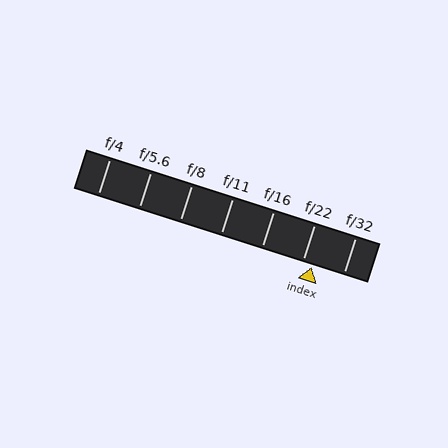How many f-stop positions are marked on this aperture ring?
There are 7 f-stop positions marked.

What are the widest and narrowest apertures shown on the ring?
The widest aperture shown is f/4 and the narrowest is f/32.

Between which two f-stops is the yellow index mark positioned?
The index mark is between f/22 and f/32.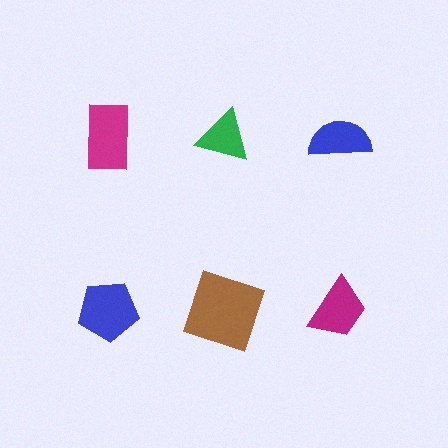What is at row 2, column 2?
A brown square.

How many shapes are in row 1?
3 shapes.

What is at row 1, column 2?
A green triangle.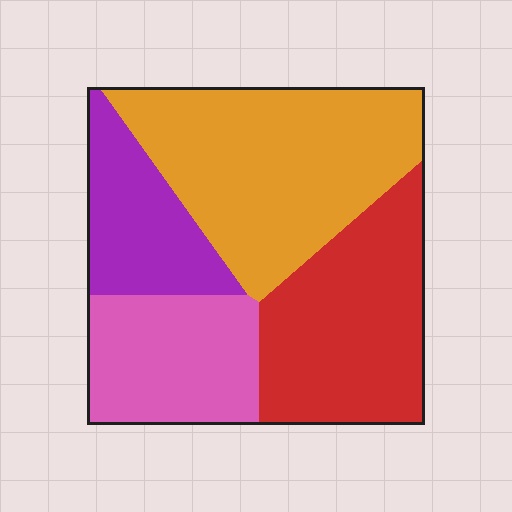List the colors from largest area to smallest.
From largest to smallest: orange, red, pink, purple.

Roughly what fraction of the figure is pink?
Pink takes up less than a quarter of the figure.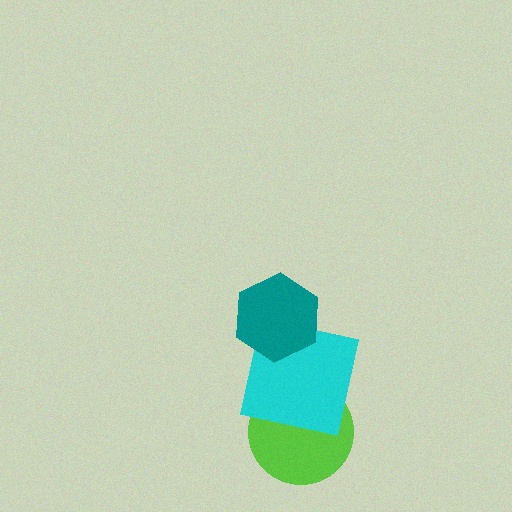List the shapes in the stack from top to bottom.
From top to bottom: the teal hexagon, the cyan square, the lime circle.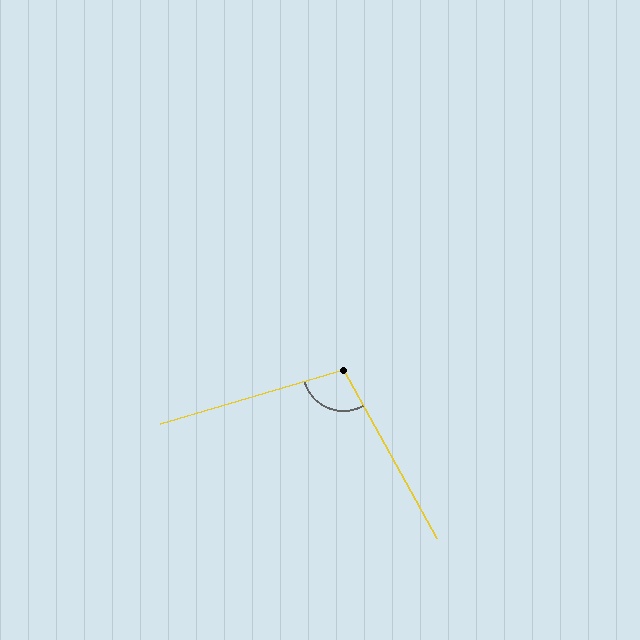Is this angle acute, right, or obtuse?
It is obtuse.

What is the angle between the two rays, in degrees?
Approximately 103 degrees.